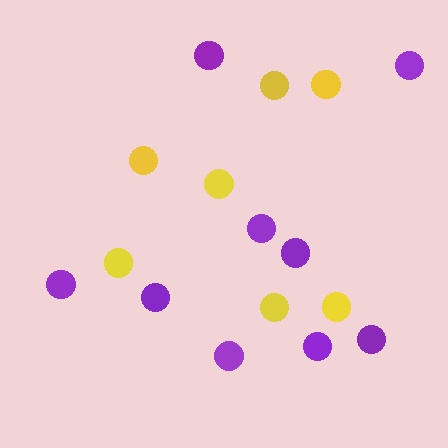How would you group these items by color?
There are 2 groups: one group of yellow circles (7) and one group of purple circles (9).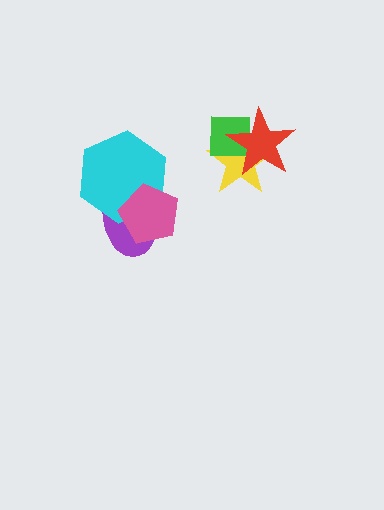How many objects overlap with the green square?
2 objects overlap with the green square.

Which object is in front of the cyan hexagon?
The pink pentagon is in front of the cyan hexagon.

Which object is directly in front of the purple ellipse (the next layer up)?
The cyan hexagon is directly in front of the purple ellipse.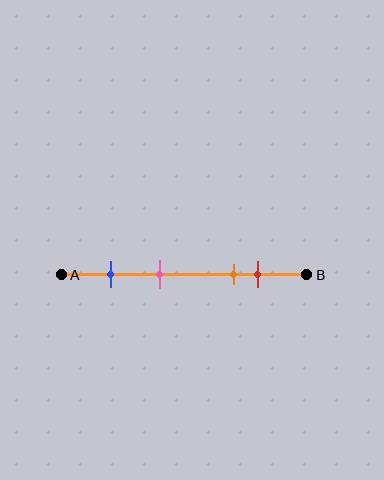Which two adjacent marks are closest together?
The orange and red marks are the closest adjacent pair.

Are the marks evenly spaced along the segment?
No, the marks are not evenly spaced.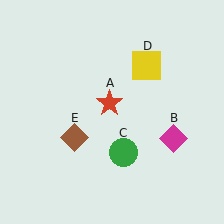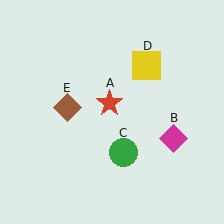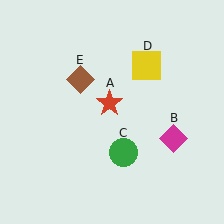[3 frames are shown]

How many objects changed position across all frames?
1 object changed position: brown diamond (object E).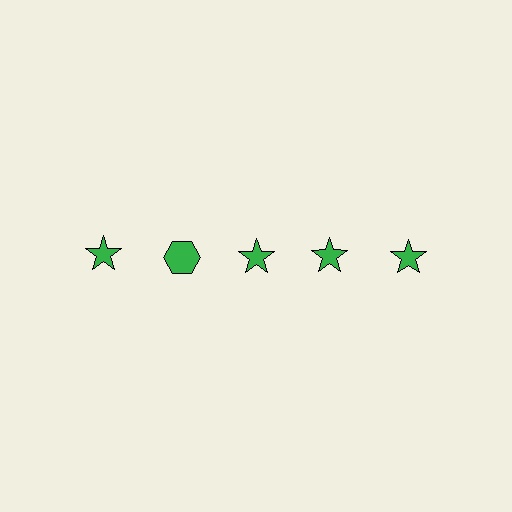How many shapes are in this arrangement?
There are 5 shapes arranged in a grid pattern.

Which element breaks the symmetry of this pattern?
The green hexagon in the top row, second from left column breaks the symmetry. All other shapes are green stars.